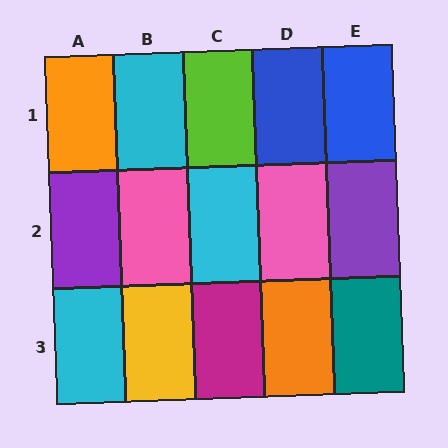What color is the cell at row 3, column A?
Cyan.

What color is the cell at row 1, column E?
Blue.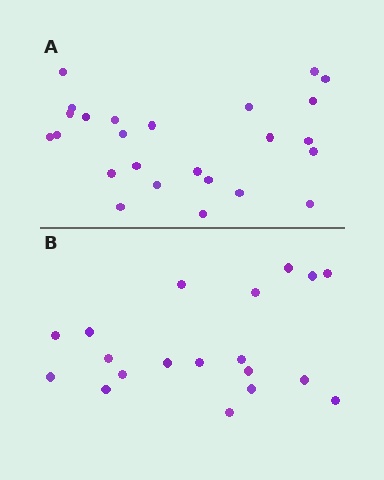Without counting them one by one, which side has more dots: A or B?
Region A (the top region) has more dots.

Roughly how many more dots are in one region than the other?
Region A has about 6 more dots than region B.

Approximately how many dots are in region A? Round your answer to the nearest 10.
About 20 dots. (The exact count is 25, which rounds to 20.)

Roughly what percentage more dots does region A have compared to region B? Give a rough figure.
About 30% more.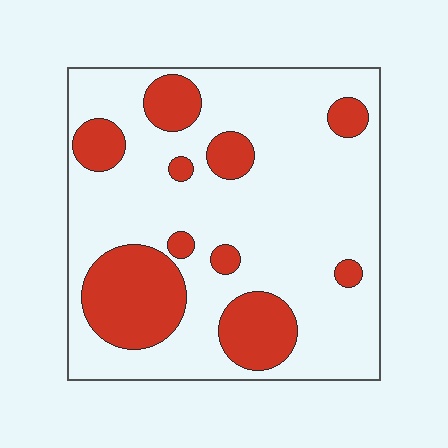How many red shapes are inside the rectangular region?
10.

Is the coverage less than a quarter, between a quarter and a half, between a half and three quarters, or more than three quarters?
Less than a quarter.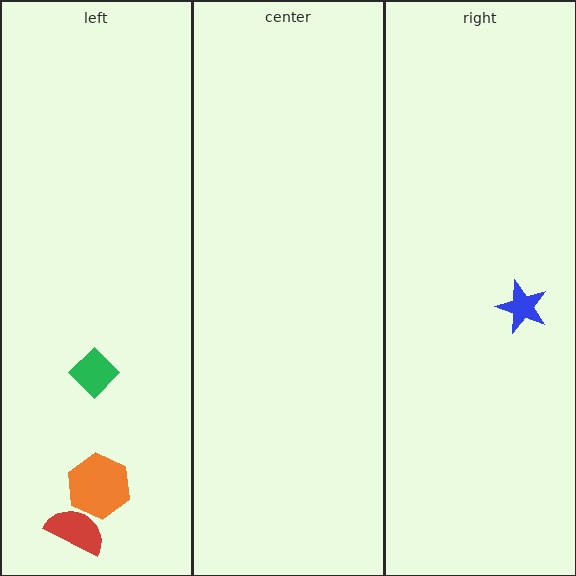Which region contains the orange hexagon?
The left region.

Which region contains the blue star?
The right region.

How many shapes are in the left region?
3.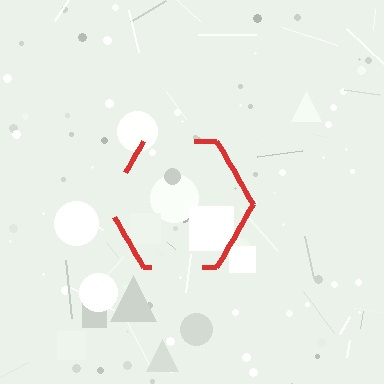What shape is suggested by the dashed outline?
The dashed outline suggests a hexagon.